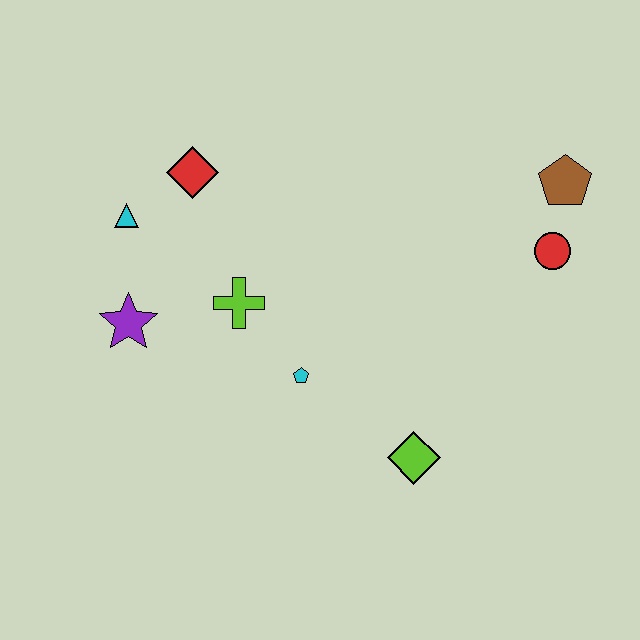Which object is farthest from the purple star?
The brown pentagon is farthest from the purple star.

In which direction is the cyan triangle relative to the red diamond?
The cyan triangle is to the left of the red diamond.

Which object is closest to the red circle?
The brown pentagon is closest to the red circle.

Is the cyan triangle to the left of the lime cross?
Yes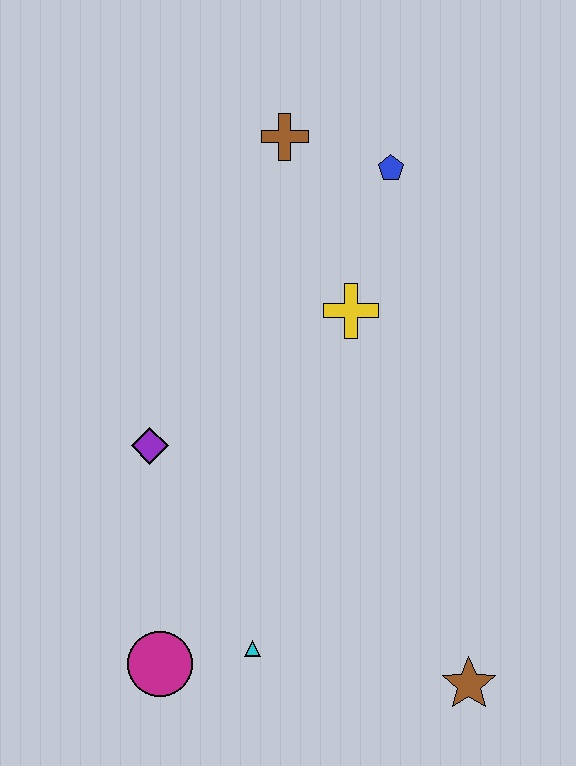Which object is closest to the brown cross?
The blue pentagon is closest to the brown cross.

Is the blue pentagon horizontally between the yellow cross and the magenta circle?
No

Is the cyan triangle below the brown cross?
Yes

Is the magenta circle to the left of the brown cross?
Yes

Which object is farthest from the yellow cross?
The magenta circle is farthest from the yellow cross.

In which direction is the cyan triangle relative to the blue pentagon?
The cyan triangle is below the blue pentagon.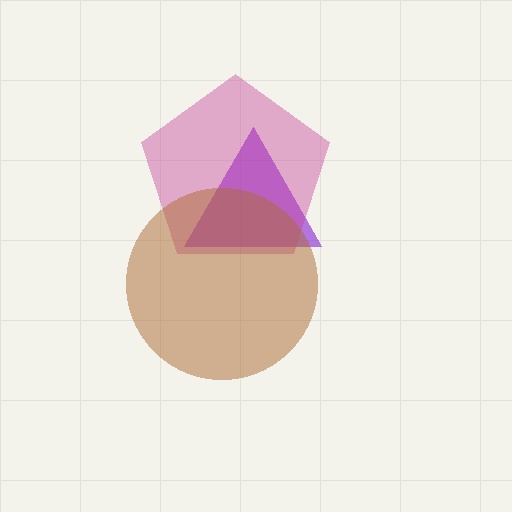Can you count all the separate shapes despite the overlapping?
Yes, there are 3 separate shapes.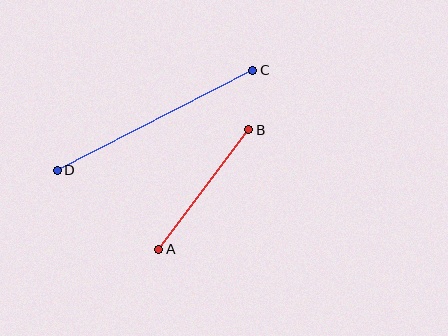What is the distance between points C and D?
The distance is approximately 219 pixels.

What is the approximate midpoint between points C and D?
The midpoint is at approximately (155, 120) pixels.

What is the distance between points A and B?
The distance is approximately 150 pixels.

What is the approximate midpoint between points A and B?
The midpoint is at approximately (204, 189) pixels.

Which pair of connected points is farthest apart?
Points C and D are farthest apart.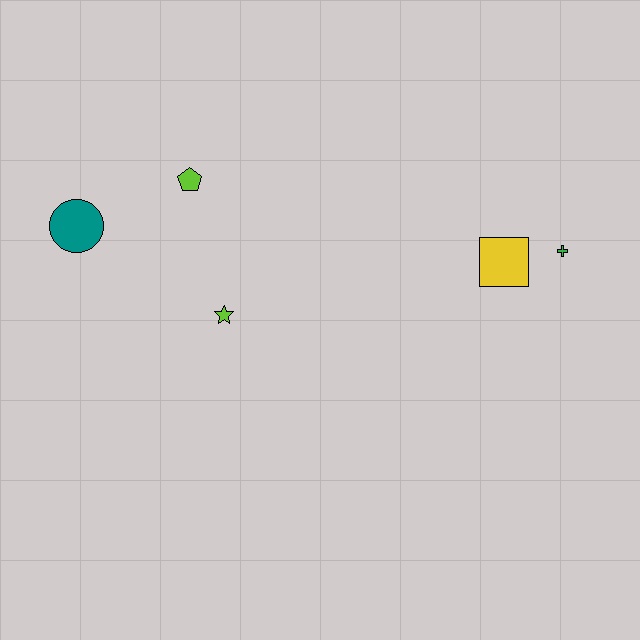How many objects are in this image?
There are 5 objects.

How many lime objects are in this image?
There are 2 lime objects.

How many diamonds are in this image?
There are no diamonds.